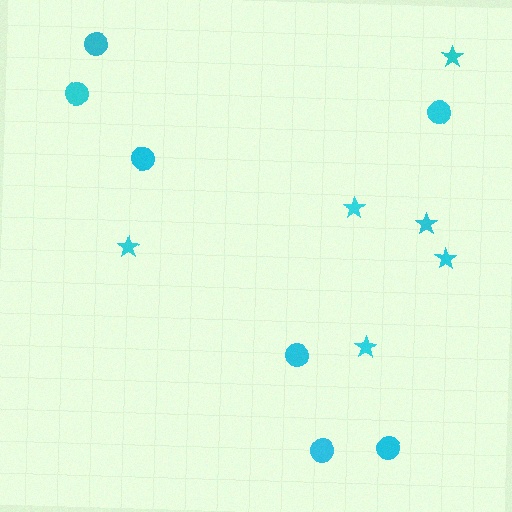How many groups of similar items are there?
There are 2 groups: one group of stars (6) and one group of circles (7).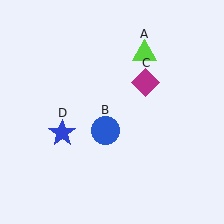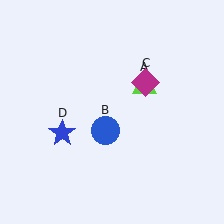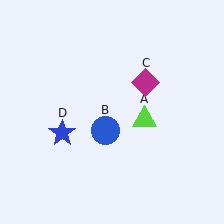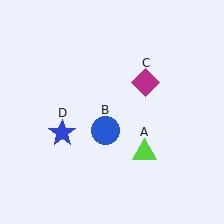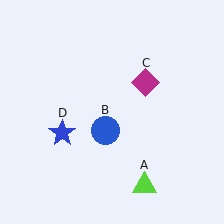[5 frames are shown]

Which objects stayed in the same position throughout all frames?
Blue circle (object B) and magenta diamond (object C) and blue star (object D) remained stationary.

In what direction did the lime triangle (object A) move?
The lime triangle (object A) moved down.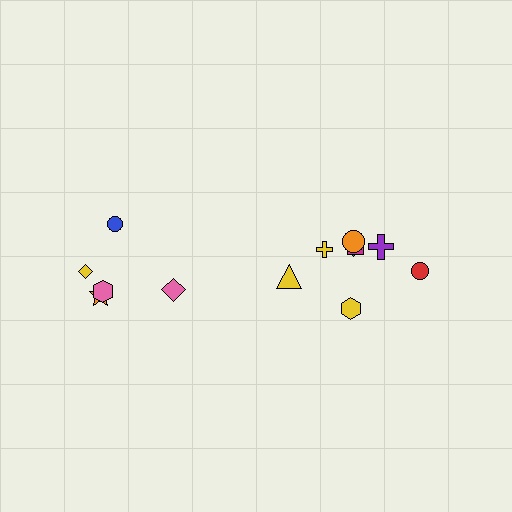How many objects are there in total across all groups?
There are 13 objects.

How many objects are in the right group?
There are 8 objects.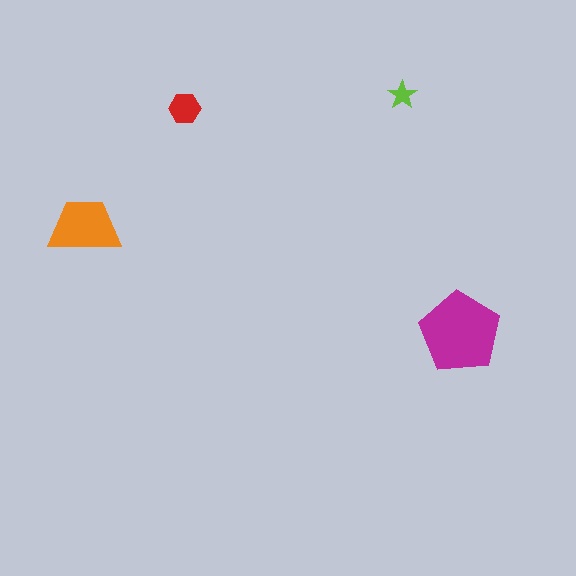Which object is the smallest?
The lime star.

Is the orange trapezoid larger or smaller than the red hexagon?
Larger.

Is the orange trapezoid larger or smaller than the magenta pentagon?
Smaller.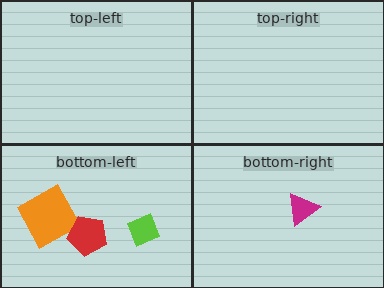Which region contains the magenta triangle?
The bottom-right region.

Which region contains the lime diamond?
The bottom-left region.